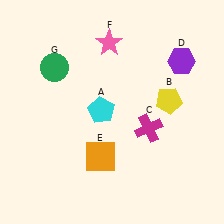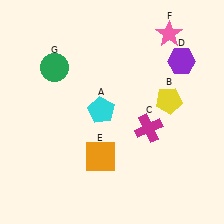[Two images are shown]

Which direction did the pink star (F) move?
The pink star (F) moved right.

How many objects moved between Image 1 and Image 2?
1 object moved between the two images.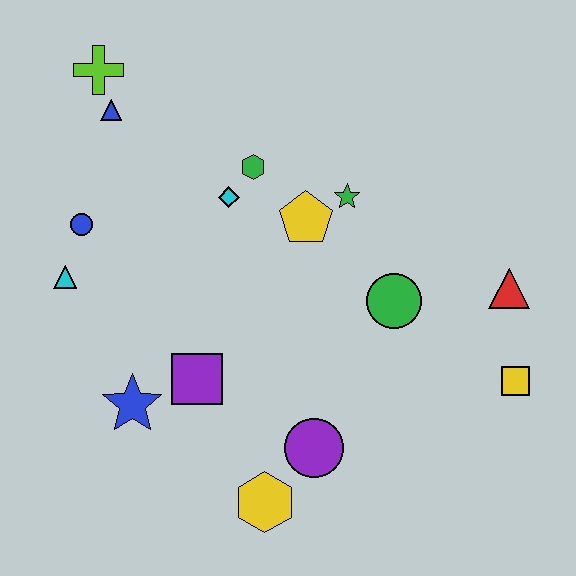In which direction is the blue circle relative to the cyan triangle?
The blue circle is above the cyan triangle.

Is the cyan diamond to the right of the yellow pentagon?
No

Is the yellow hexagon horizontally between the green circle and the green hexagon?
Yes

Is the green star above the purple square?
Yes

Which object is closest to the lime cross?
The blue triangle is closest to the lime cross.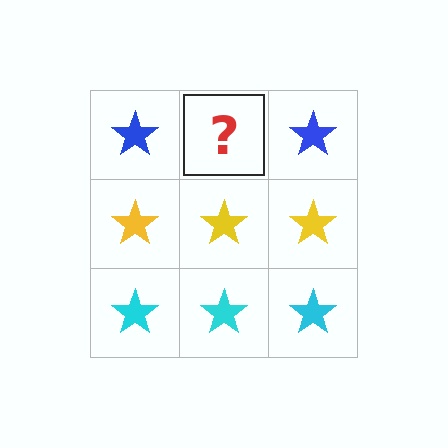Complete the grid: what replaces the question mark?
The question mark should be replaced with a blue star.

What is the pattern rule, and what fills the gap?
The rule is that each row has a consistent color. The gap should be filled with a blue star.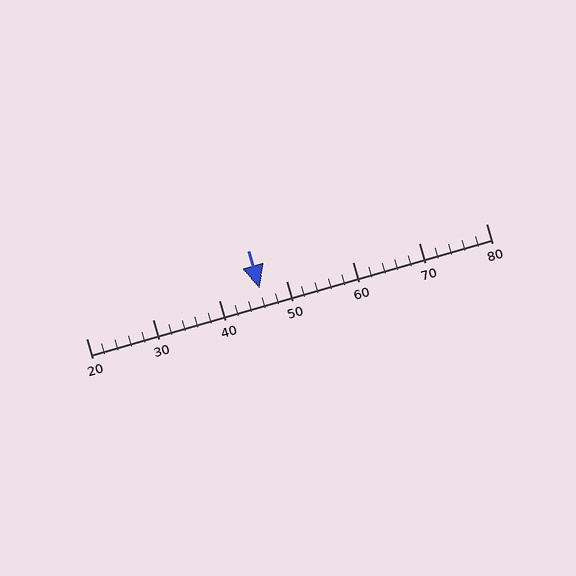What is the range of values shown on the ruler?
The ruler shows values from 20 to 80.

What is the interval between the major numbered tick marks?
The major tick marks are spaced 10 units apart.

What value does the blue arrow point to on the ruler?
The blue arrow points to approximately 46.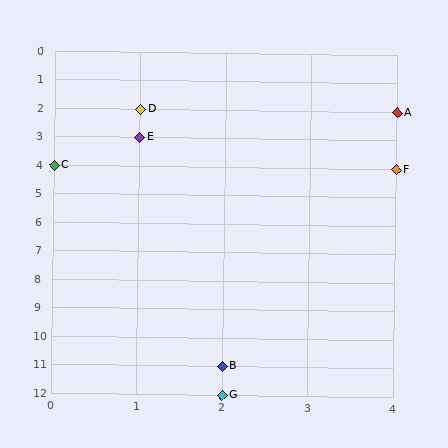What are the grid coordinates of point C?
Point C is at grid coordinates (0, 4).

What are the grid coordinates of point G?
Point G is at grid coordinates (2, 12).